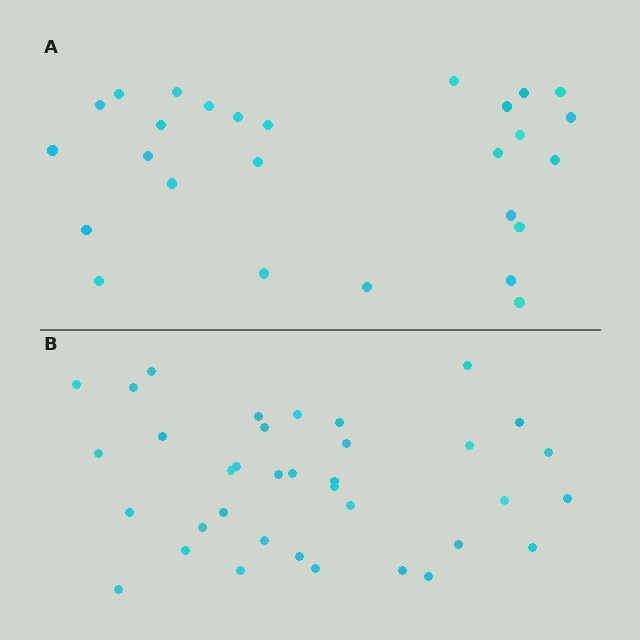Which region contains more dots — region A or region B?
Region B (the bottom region) has more dots.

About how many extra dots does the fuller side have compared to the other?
Region B has roughly 8 or so more dots than region A.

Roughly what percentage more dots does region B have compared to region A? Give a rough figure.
About 35% more.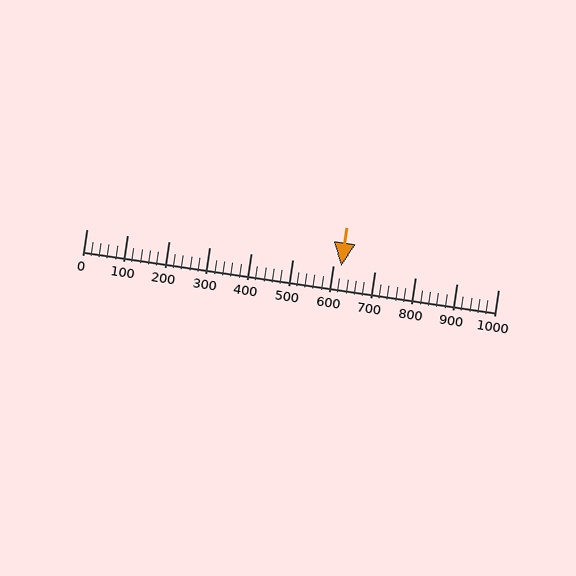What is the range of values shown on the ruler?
The ruler shows values from 0 to 1000.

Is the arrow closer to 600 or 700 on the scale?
The arrow is closer to 600.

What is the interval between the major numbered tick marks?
The major tick marks are spaced 100 units apart.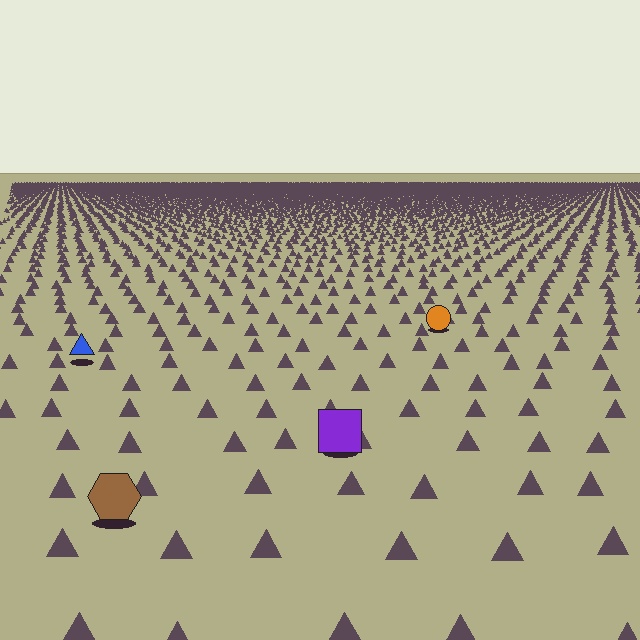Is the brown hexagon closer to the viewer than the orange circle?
Yes. The brown hexagon is closer — you can tell from the texture gradient: the ground texture is coarser near it.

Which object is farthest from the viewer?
The orange circle is farthest from the viewer. It appears smaller and the ground texture around it is denser.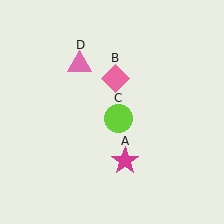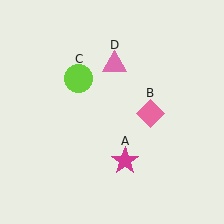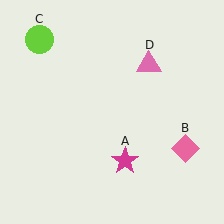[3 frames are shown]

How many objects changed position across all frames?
3 objects changed position: pink diamond (object B), lime circle (object C), pink triangle (object D).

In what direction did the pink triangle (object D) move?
The pink triangle (object D) moved right.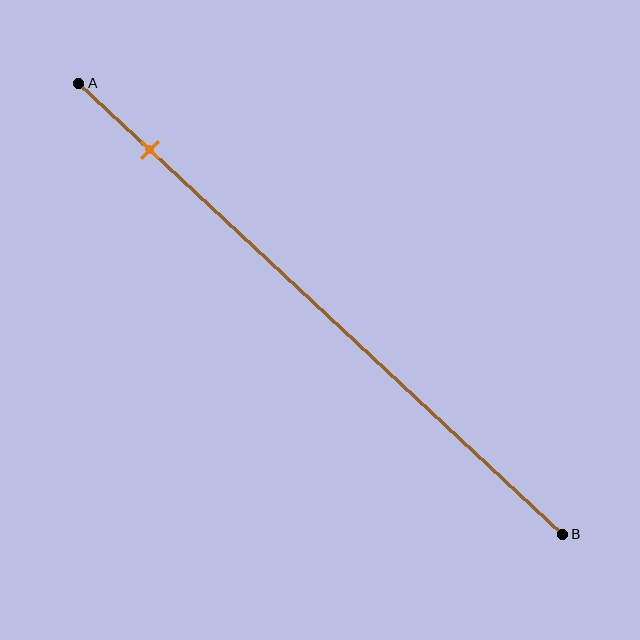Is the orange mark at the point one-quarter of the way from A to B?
No, the mark is at about 15% from A, not at the 25% one-quarter point.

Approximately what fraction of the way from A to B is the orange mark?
The orange mark is approximately 15% of the way from A to B.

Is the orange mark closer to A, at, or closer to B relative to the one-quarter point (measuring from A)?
The orange mark is closer to point A than the one-quarter point of segment AB.